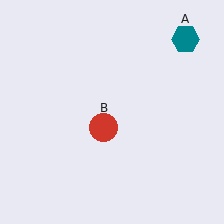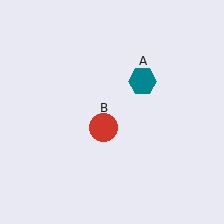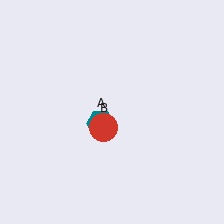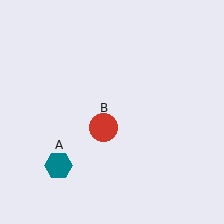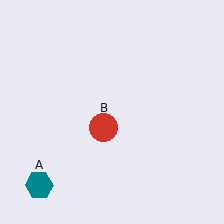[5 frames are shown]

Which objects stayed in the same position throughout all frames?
Red circle (object B) remained stationary.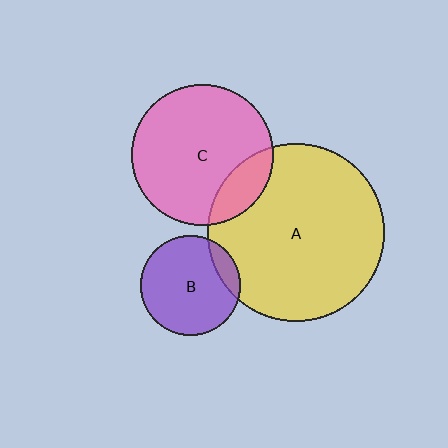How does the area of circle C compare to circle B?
Approximately 2.0 times.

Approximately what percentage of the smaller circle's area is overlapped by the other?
Approximately 15%.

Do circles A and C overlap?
Yes.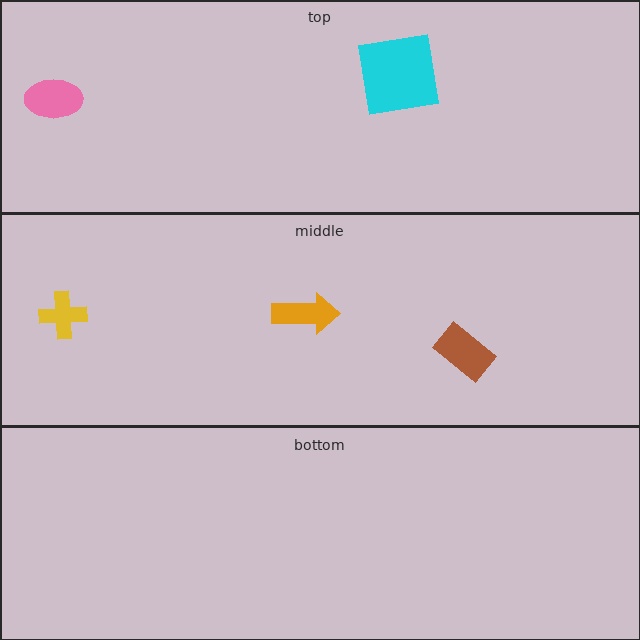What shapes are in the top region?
The pink ellipse, the cyan square.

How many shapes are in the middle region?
3.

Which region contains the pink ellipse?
The top region.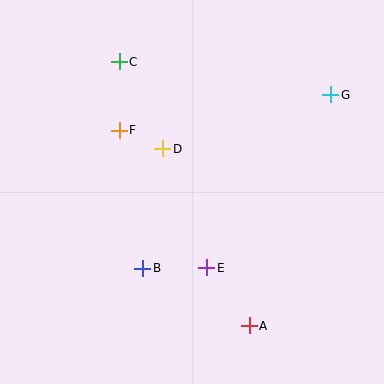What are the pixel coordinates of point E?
Point E is at (207, 268).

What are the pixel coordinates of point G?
Point G is at (331, 95).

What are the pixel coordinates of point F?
Point F is at (119, 130).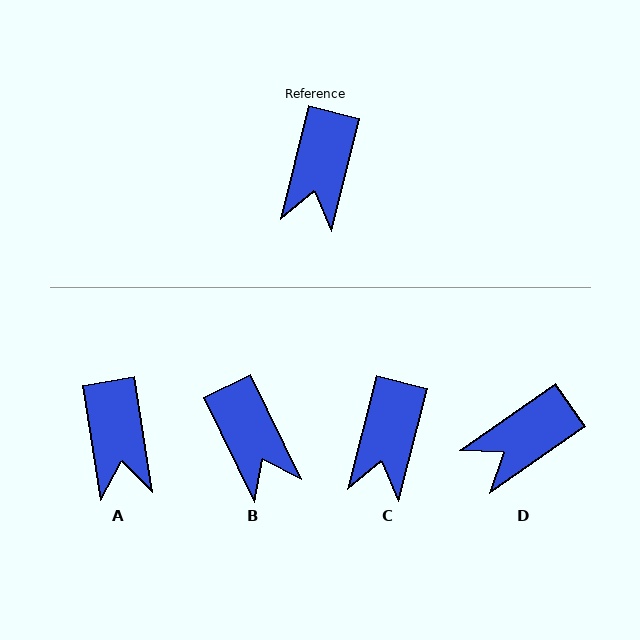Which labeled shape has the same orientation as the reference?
C.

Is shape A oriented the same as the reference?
No, it is off by about 23 degrees.